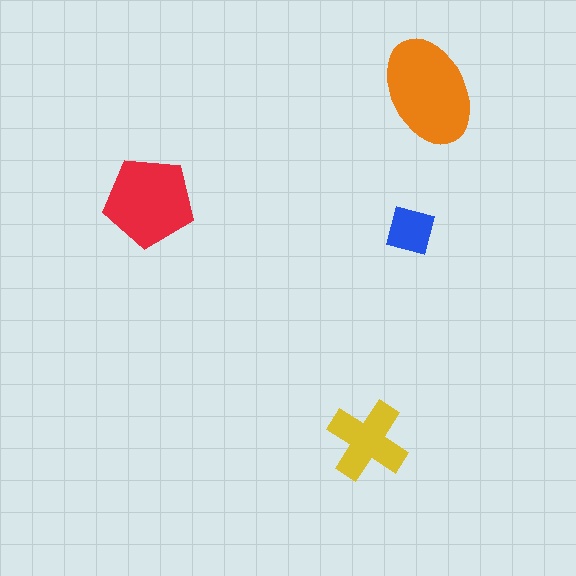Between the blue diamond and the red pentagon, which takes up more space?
The red pentagon.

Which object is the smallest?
The blue diamond.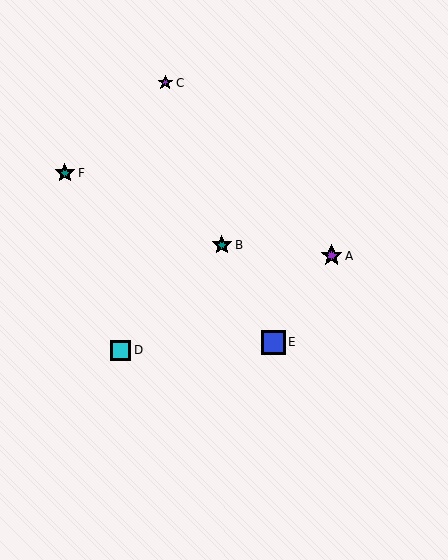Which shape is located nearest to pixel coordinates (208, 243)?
The teal star (labeled B) at (222, 245) is nearest to that location.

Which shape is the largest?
The blue square (labeled E) is the largest.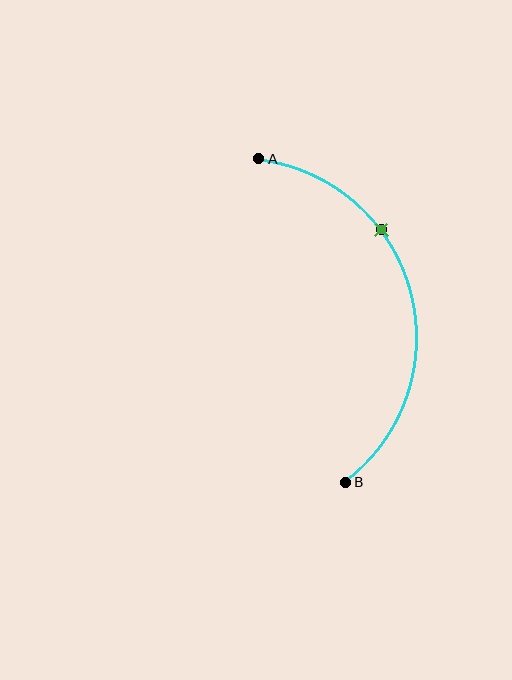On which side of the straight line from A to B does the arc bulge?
The arc bulges to the right of the straight line connecting A and B.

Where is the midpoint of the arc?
The arc midpoint is the point on the curve farthest from the straight line joining A and B. It sits to the right of that line.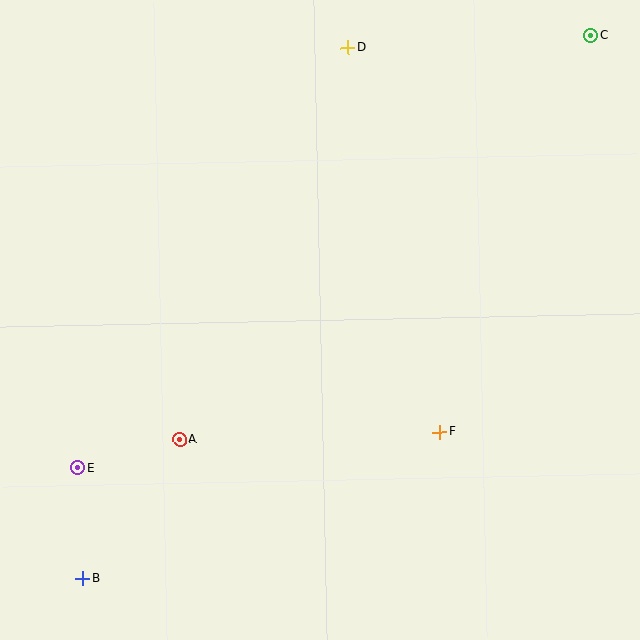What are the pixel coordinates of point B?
Point B is at (83, 578).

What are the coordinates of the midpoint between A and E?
The midpoint between A and E is at (129, 453).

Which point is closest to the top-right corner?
Point C is closest to the top-right corner.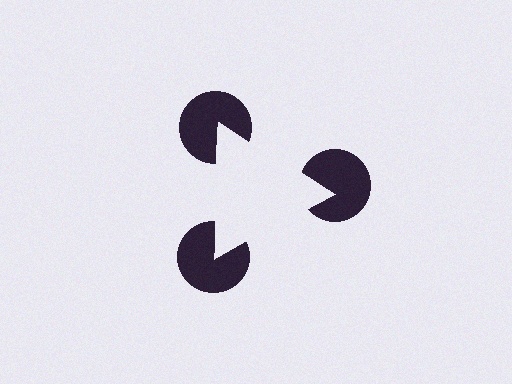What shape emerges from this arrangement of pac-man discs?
An illusory triangle — its edges are inferred from the aligned wedge cuts in the pac-man discs, not physically drawn.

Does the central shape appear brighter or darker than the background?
It typically appears slightly brighter than the background, even though no actual brightness change is drawn.